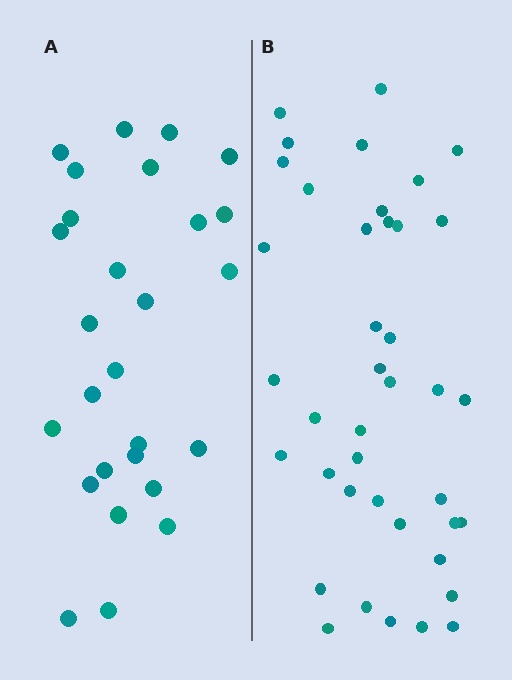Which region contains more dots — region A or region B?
Region B (the right region) has more dots.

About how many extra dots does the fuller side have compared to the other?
Region B has approximately 15 more dots than region A.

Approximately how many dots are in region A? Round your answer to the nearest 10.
About 30 dots. (The exact count is 27, which rounds to 30.)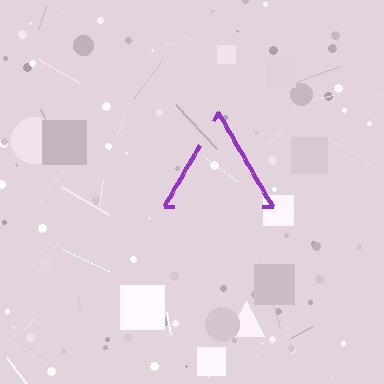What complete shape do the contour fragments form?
The contour fragments form a triangle.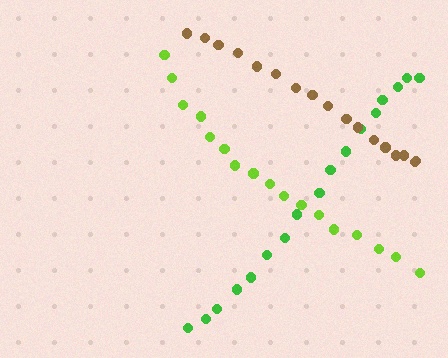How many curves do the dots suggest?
There are 3 distinct paths.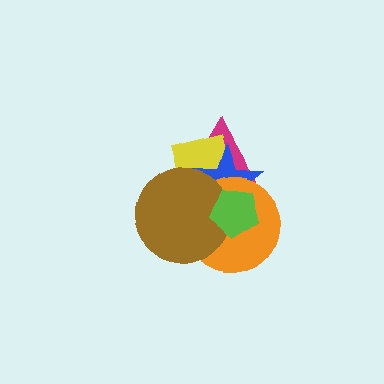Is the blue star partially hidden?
Yes, it is partially covered by another shape.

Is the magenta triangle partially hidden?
Yes, it is partially covered by another shape.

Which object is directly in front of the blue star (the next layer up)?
The orange circle is directly in front of the blue star.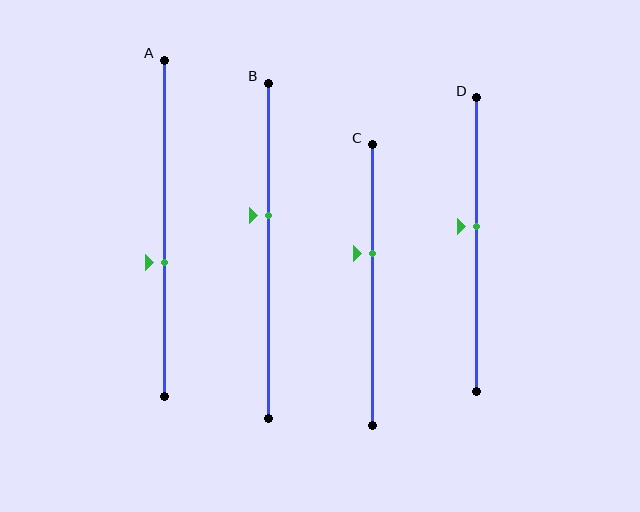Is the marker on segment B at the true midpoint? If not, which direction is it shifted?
No, the marker on segment B is shifted upward by about 11% of the segment length.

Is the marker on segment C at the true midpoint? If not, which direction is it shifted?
No, the marker on segment C is shifted upward by about 11% of the segment length.